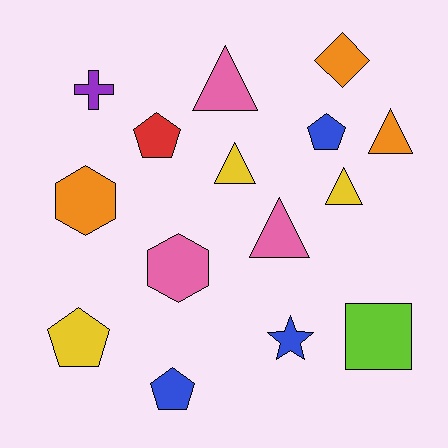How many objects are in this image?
There are 15 objects.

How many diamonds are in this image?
There is 1 diamond.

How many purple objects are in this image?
There is 1 purple object.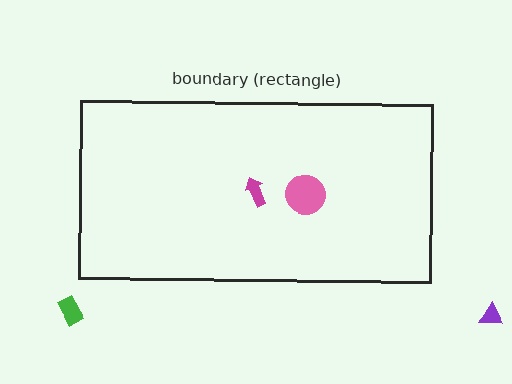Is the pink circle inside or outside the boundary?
Inside.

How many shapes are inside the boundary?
2 inside, 2 outside.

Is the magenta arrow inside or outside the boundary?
Inside.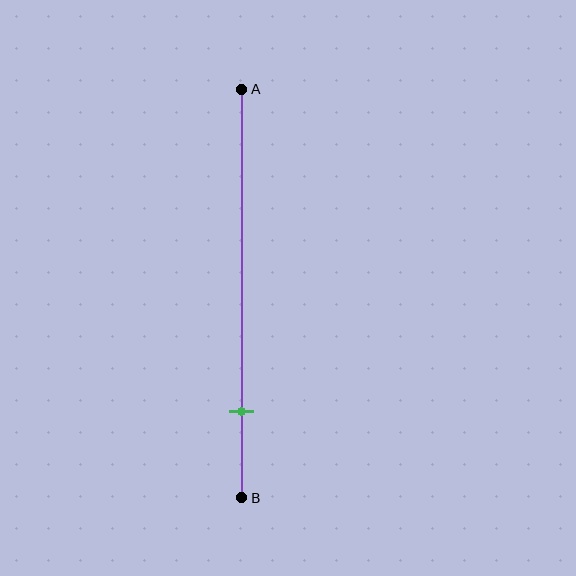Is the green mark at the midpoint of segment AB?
No, the mark is at about 80% from A, not at the 50% midpoint.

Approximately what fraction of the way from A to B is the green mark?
The green mark is approximately 80% of the way from A to B.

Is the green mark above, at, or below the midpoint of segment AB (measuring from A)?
The green mark is below the midpoint of segment AB.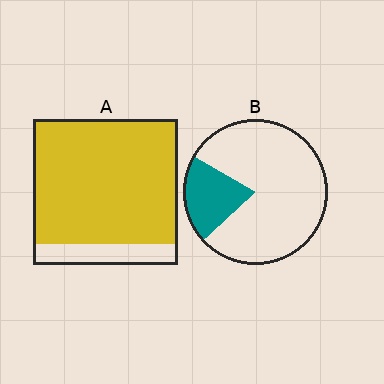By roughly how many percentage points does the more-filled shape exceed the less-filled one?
By roughly 65 percentage points (A over B).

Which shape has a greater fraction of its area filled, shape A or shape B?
Shape A.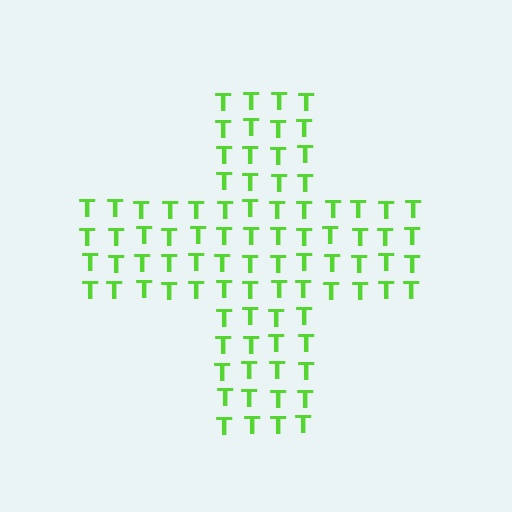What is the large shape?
The large shape is a cross.